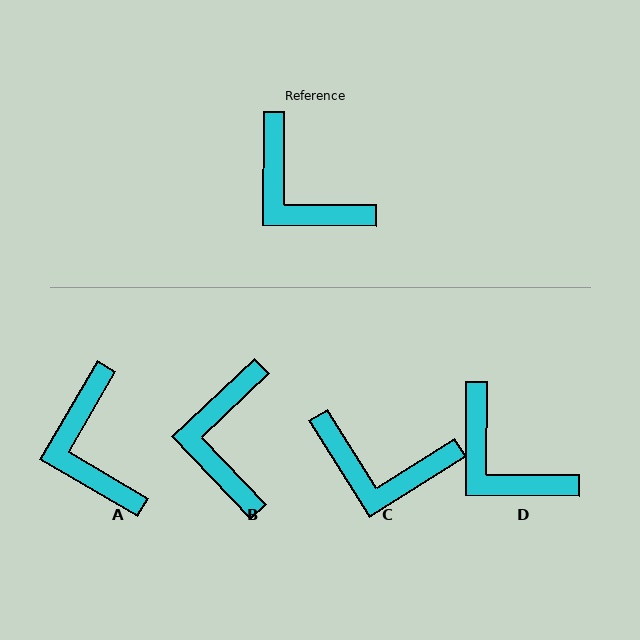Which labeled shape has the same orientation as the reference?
D.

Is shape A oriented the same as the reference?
No, it is off by about 30 degrees.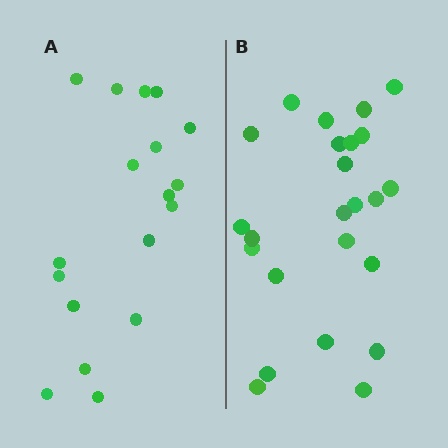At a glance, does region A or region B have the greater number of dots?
Region B (the right region) has more dots.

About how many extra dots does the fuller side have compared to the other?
Region B has about 6 more dots than region A.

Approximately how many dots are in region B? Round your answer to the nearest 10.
About 20 dots. (The exact count is 24, which rounds to 20.)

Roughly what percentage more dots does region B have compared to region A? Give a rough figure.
About 35% more.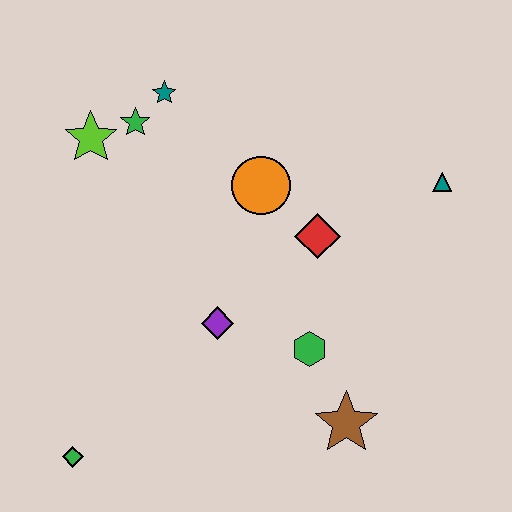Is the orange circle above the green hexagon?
Yes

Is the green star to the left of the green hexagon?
Yes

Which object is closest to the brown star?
The green hexagon is closest to the brown star.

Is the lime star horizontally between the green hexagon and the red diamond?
No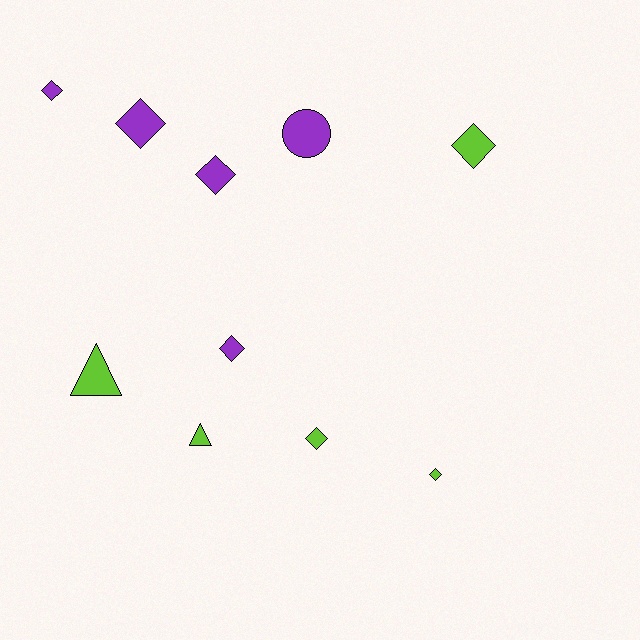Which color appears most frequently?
Lime, with 5 objects.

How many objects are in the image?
There are 10 objects.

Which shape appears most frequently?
Diamond, with 7 objects.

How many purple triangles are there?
There are no purple triangles.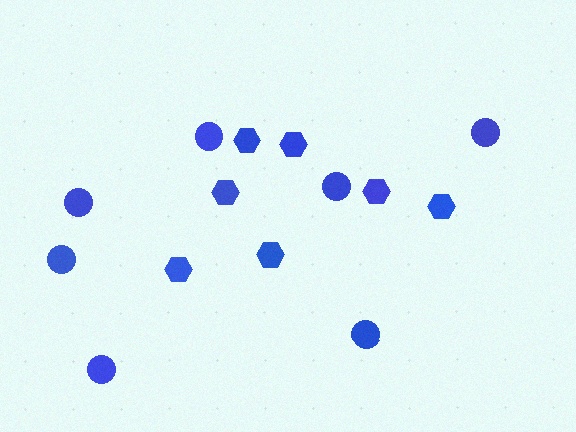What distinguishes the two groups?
There are 2 groups: one group of hexagons (7) and one group of circles (7).